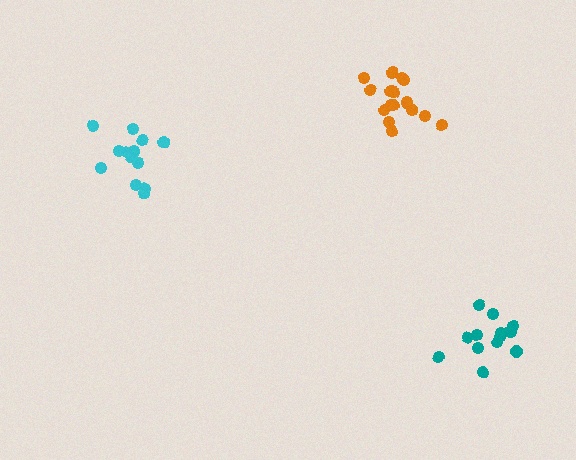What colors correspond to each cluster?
The clusters are colored: teal, cyan, orange.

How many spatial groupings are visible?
There are 3 spatial groupings.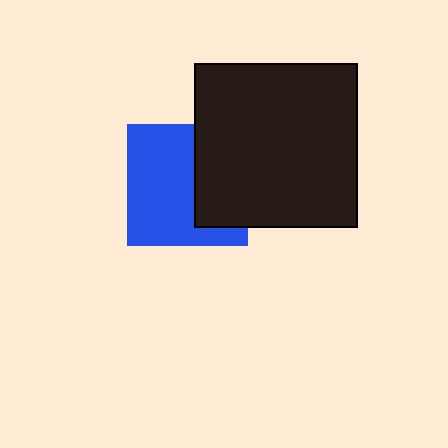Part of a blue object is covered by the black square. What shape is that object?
It is a square.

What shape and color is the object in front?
The object in front is a black square.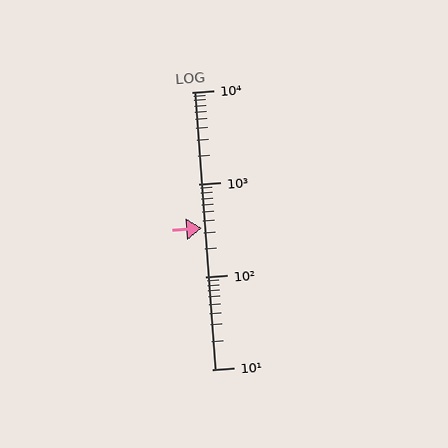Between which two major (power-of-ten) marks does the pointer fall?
The pointer is between 100 and 1000.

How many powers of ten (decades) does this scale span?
The scale spans 3 decades, from 10 to 10000.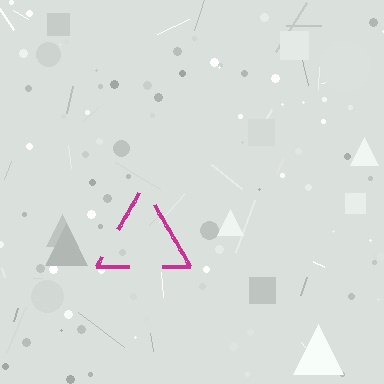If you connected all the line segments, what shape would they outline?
They would outline a triangle.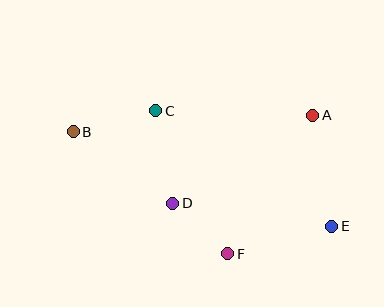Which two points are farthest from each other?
Points B and E are farthest from each other.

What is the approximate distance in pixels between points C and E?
The distance between C and E is approximately 210 pixels.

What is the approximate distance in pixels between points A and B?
The distance between A and B is approximately 240 pixels.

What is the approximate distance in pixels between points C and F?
The distance between C and F is approximately 160 pixels.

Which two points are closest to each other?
Points D and F are closest to each other.